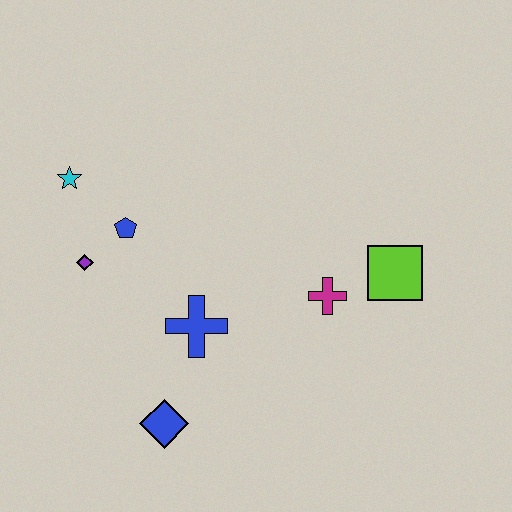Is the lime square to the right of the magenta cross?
Yes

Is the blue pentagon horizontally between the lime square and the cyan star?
Yes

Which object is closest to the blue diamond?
The blue cross is closest to the blue diamond.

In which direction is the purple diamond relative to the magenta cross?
The purple diamond is to the left of the magenta cross.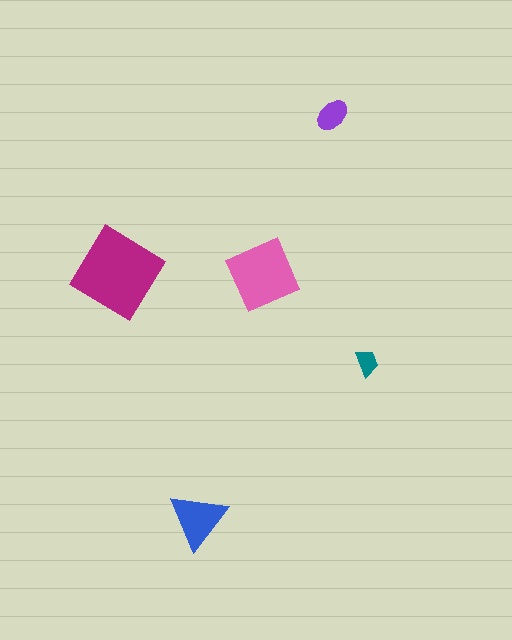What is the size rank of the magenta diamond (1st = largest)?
1st.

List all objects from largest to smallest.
The magenta diamond, the pink square, the blue triangle, the purple ellipse, the teal trapezoid.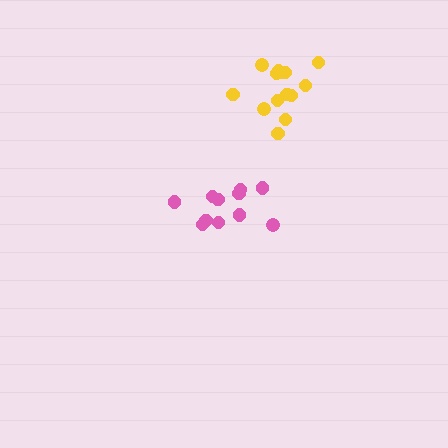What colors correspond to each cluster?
The clusters are colored: yellow, pink.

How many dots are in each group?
Group 1: 14 dots, Group 2: 11 dots (25 total).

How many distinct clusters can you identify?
There are 2 distinct clusters.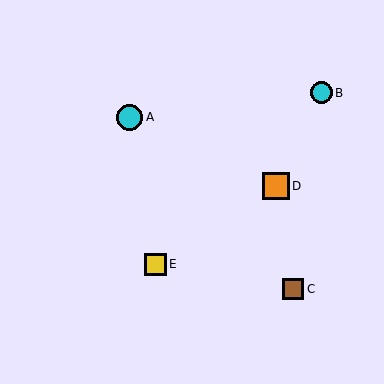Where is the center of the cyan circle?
The center of the cyan circle is at (130, 117).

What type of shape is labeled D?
Shape D is an orange square.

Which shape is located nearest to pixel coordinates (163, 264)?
The yellow square (labeled E) at (155, 264) is nearest to that location.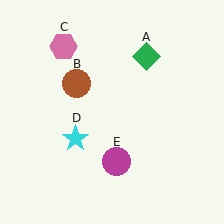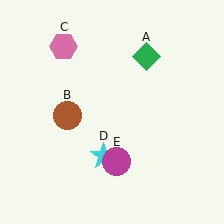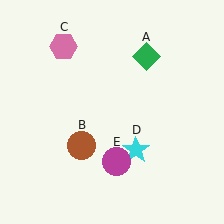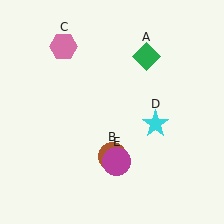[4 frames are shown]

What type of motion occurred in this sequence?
The brown circle (object B), cyan star (object D) rotated counterclockwise around the center of the scene.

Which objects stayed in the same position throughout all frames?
Green diamond (object A) and pink hexagon (object C) and magenta circle (object E) remained stationary.